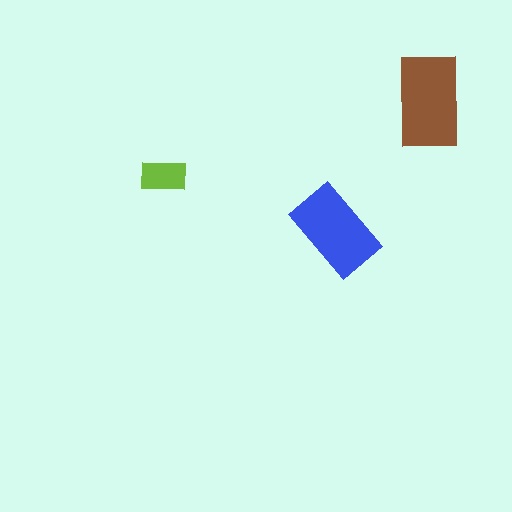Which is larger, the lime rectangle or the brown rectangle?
The brown one.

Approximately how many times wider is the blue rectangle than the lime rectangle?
About 2 times wider.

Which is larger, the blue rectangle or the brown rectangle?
The brown one.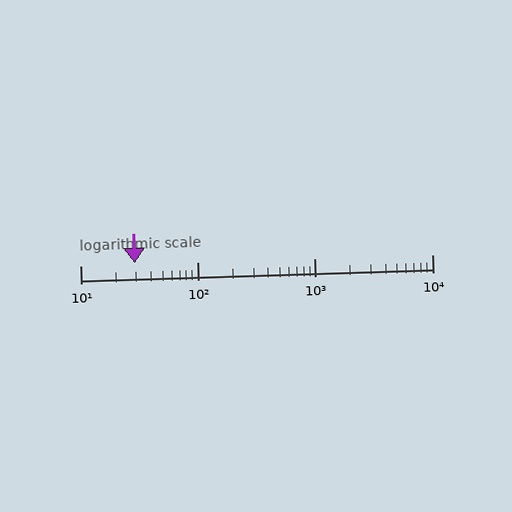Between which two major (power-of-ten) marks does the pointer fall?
The pointer is between 10 and 100.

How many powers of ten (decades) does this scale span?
The scale spans 3 decades, from 10 to 10000.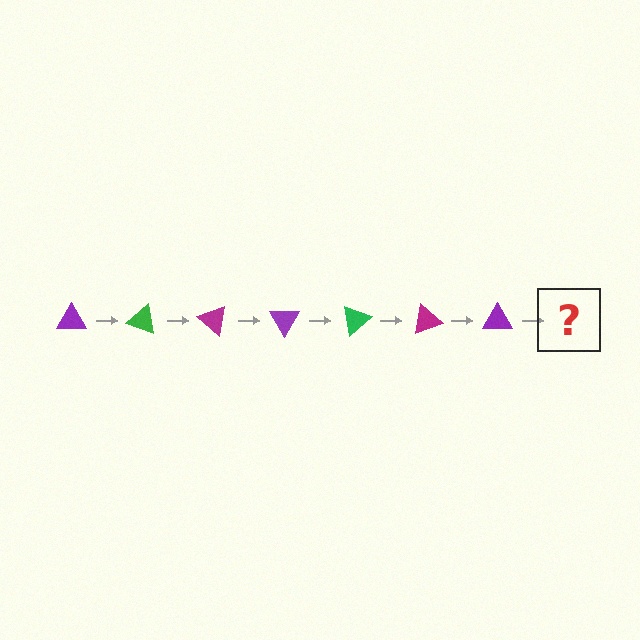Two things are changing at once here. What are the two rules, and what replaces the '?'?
The two rules are that it rotates 20 degrees each step and the color cycles through purple, green, and magenta. The '?' should be a green triangle, rotated 140 degrees from the start.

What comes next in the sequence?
The next element should be a green triangle, rotated 140 degrees from the start.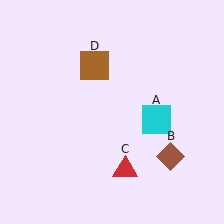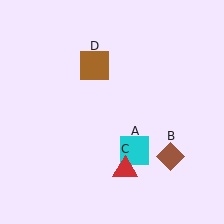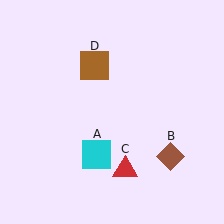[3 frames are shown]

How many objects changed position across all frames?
1 object changed position: cyan square (object A).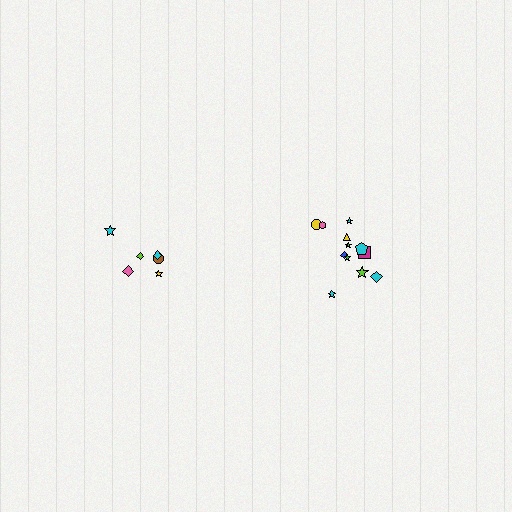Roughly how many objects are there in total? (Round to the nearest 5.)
Roughly 20 objects in total.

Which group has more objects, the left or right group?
The right group.